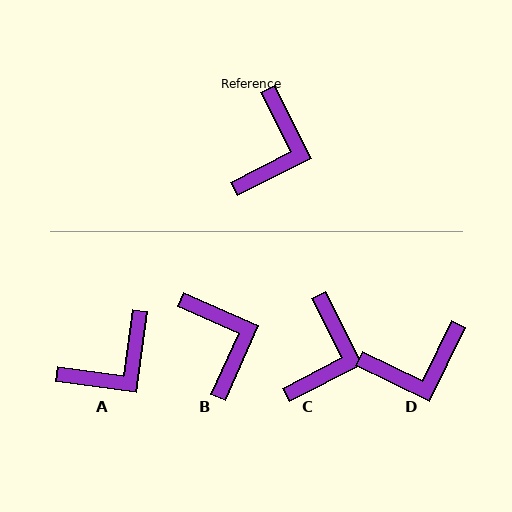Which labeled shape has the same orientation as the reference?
C.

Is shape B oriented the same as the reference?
No, it is off by about 39 degrees.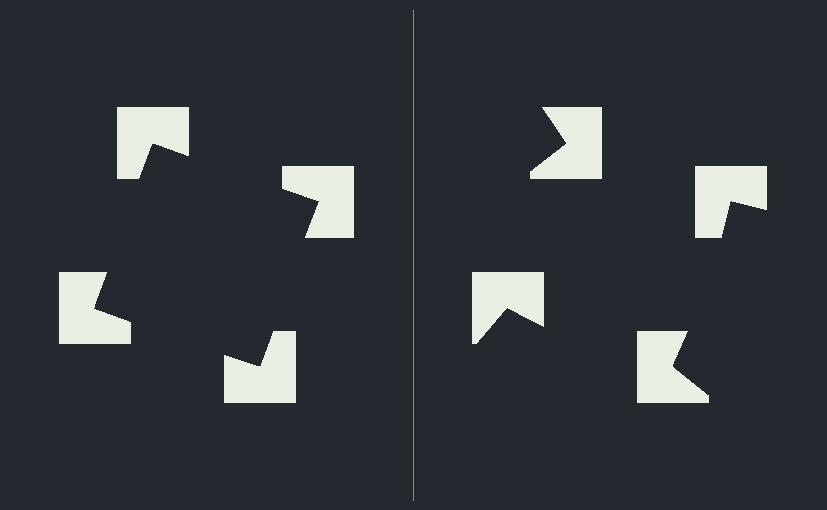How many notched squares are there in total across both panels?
8 — 4 on each side.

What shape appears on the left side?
An illusory square.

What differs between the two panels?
The notched squares are positioned identically on both sides; only the wedge orientations differ. On the left they align to a square; on the right they are misaligned.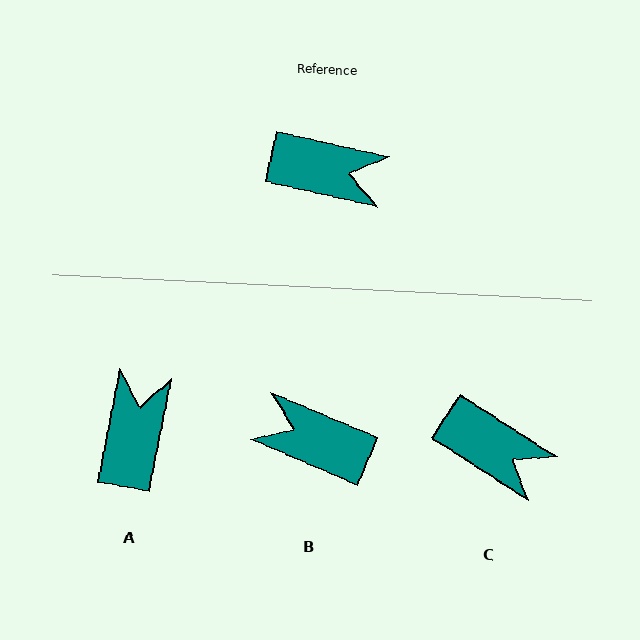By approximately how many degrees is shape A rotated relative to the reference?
Approximately 92 degrees counter-clockwise.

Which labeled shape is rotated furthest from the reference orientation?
B, about 169 degrees away.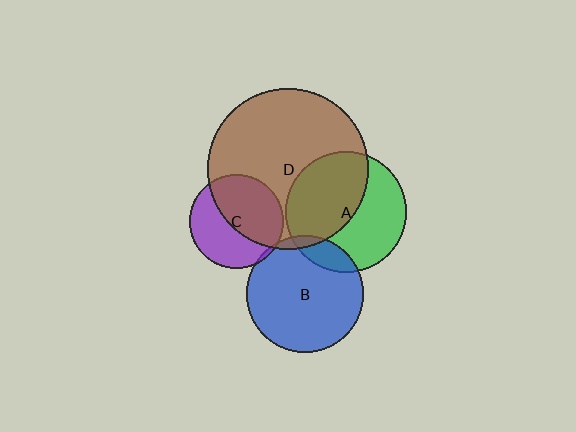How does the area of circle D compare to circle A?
Approximately 1.8 times.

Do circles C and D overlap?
Yes.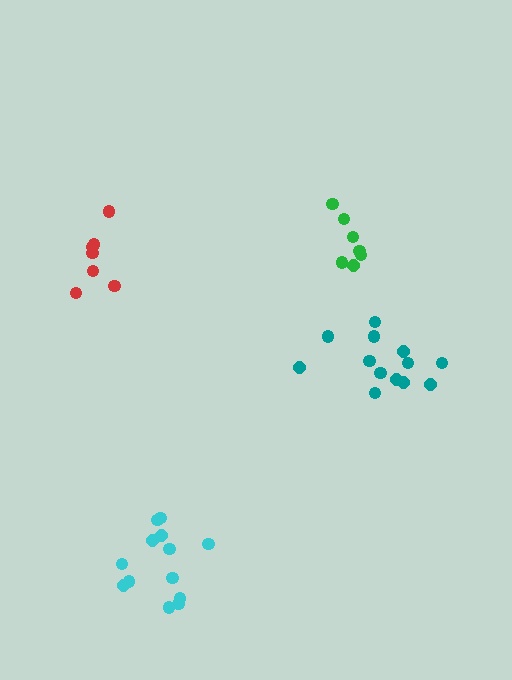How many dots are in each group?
Group 1: 13 dots, Group 2: 7 dots, Group 3: 13 dots, Group 4: 7 dots (40 total).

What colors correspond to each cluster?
The clusters are colored: teal, green, cyan, red.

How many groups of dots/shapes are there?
There are 4 groups.